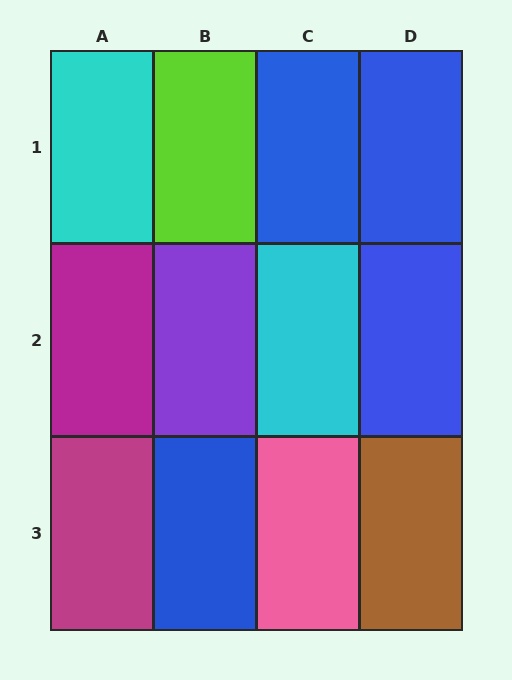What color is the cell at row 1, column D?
Blue.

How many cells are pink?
1 cell is pink.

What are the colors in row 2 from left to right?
Magenta, purple, cyan, blue.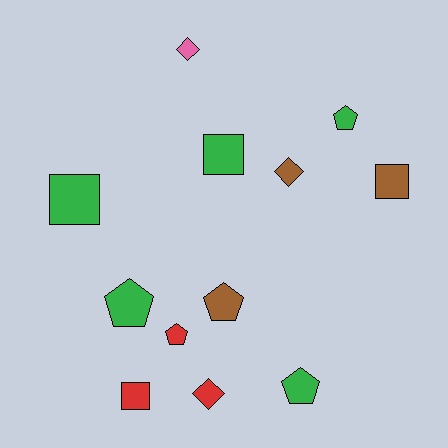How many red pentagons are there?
There is 1 red pentagon.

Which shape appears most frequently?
Pentagon, with 5 objects.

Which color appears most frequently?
Green, with 5 objects.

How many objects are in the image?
There are 12 objects.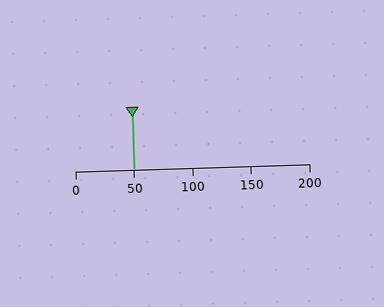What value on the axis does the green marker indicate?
The marker indicates approximately 50.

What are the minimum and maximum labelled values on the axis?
The axis runs from 0 to 200.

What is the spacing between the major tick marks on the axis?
The major ticks are spaced 50 apart.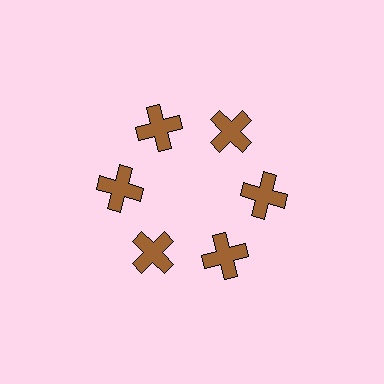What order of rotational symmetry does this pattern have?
This pattern has 6-fold rotational symmetry.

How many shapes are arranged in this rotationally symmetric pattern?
There are 6 shapes, arranged in 6 groups of 1.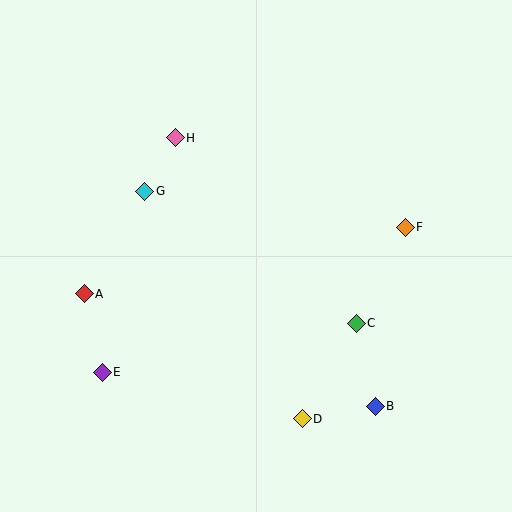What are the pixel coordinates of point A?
Point A is at (84, 294).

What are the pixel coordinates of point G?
Point G is at (145, 191).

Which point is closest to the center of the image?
Point C at (356, 323) is closest to the center.